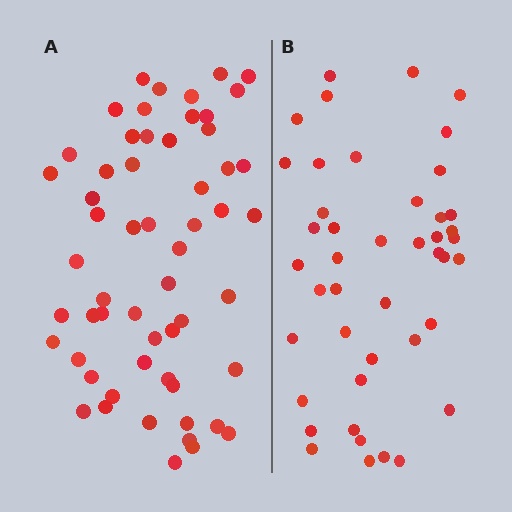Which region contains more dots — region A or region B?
Region A (the left region) has more dots.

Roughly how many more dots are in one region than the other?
Region A has approximately 15 more dots than region B.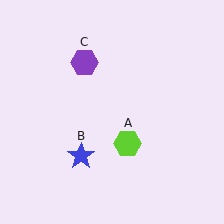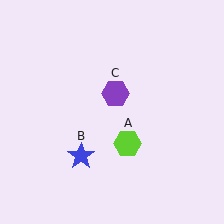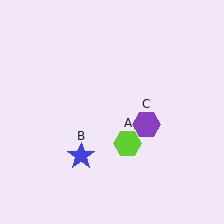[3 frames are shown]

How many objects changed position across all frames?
1 object changed position: purple hexagon (object C).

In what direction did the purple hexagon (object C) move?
The purple hexagon (object C) moved down and to the right.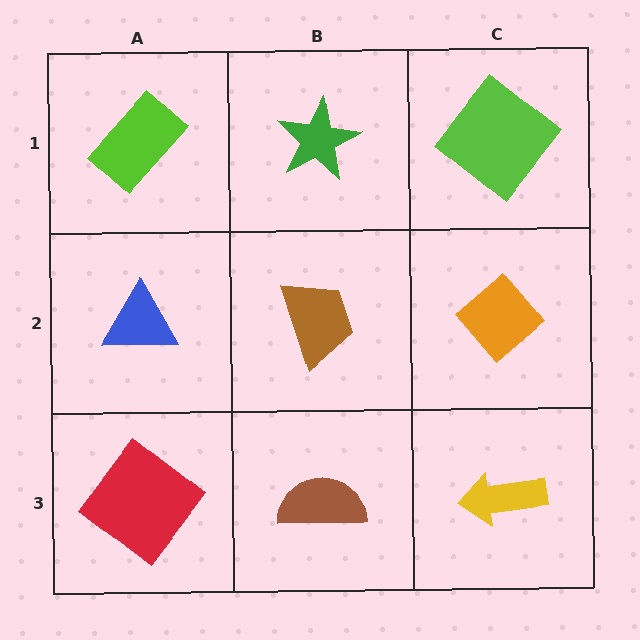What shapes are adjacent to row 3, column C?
An orange diamond (row 2, column C), a brown semicircle (row 3, column B).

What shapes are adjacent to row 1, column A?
A blue triangle (row 2, column A), a green star (row 1, column B).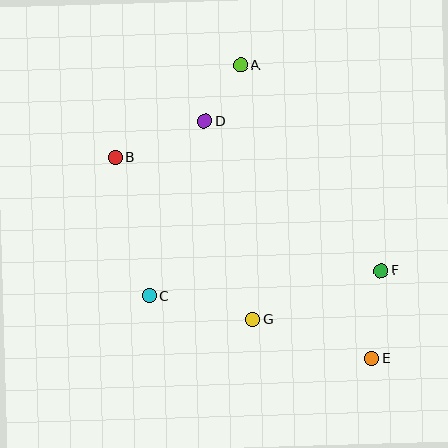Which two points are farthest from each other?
Points B and E are farthest from each other.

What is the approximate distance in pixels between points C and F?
The distance between C and F is approximately 233 pixels.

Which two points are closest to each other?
Points A and D are closest to each other.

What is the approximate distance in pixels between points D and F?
The distance between D and F is approximately 231 pixels.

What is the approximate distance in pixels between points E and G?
The distance between E and G is approximately 125 pixels.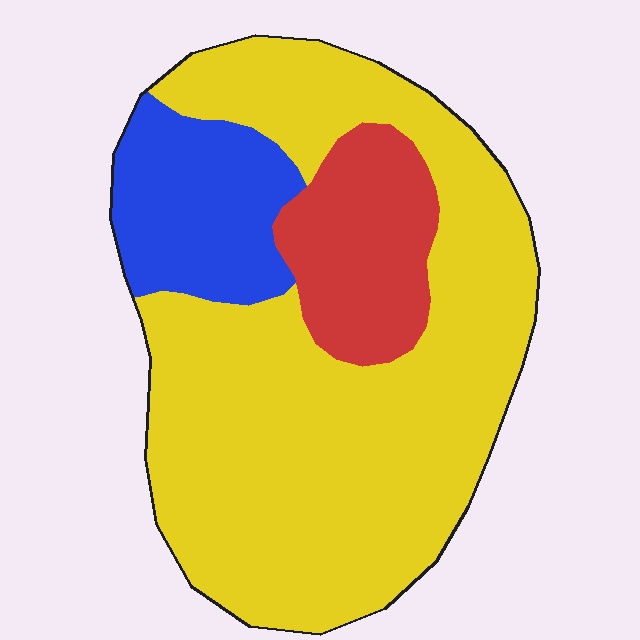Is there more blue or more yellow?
Yellow.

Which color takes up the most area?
Yellow, at roughly 70%.